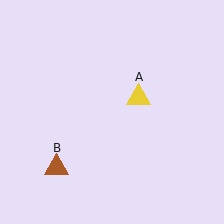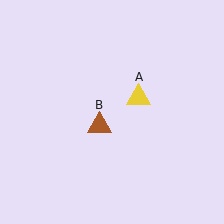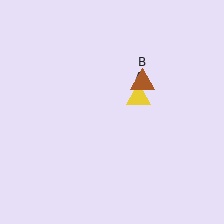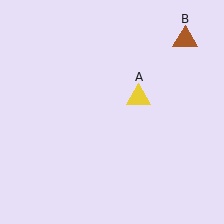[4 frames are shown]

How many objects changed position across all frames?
1 object changed position: brown triangle (object B).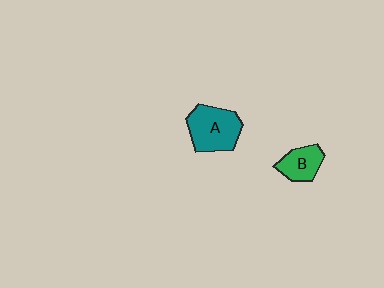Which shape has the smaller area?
Shape B (green).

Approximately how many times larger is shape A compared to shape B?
Approximately 1.6 times.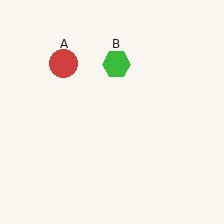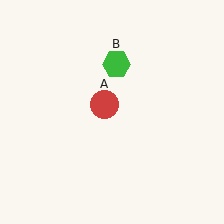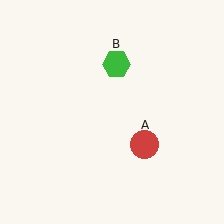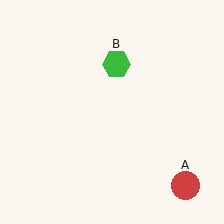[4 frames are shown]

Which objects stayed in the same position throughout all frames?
Green hexagon (object B) remained stationary.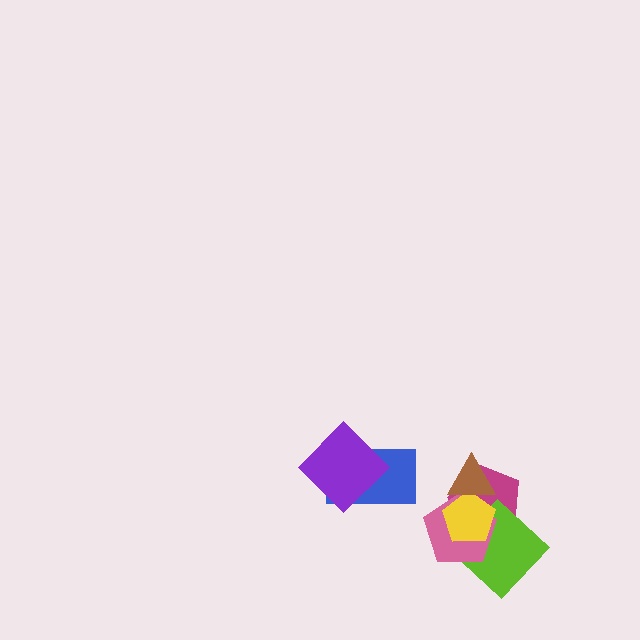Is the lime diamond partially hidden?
Yes, it is partially covered by another shape.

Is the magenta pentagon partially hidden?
Yes, it is partially covered by another shape.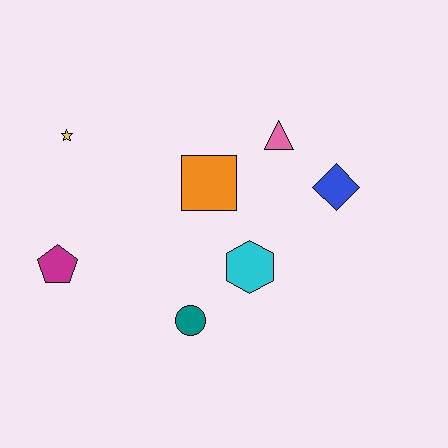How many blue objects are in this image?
There is 1 blue object.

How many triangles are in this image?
There is 1 triangle.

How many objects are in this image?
There are 7 objects.